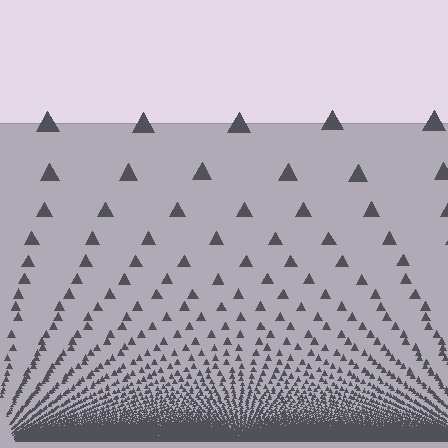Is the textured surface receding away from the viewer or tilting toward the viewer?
The surface appears to tilt toward the viewer. Texture elements get larger and sparser toward the top.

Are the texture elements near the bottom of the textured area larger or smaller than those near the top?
Smaller. The gradient is inverted — elements near the bottom are smaller and denser.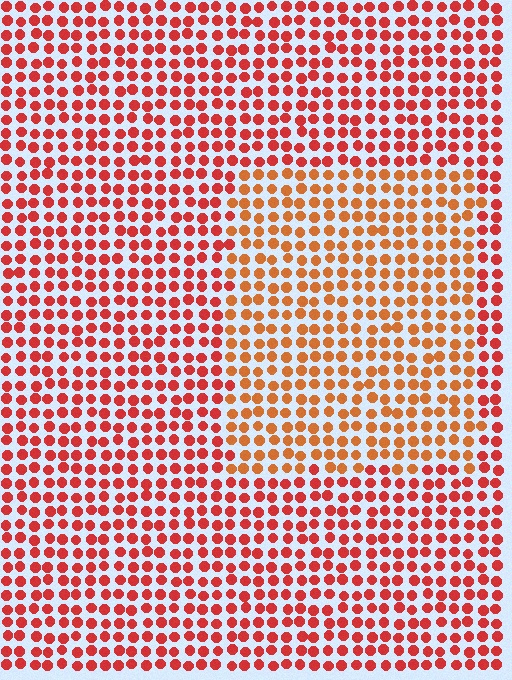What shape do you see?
I see a rectangle.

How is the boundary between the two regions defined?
The boundary is defined purely by a slight shift in hue (about 25 degrees). Spacing, size, and orientation are identical on both sides.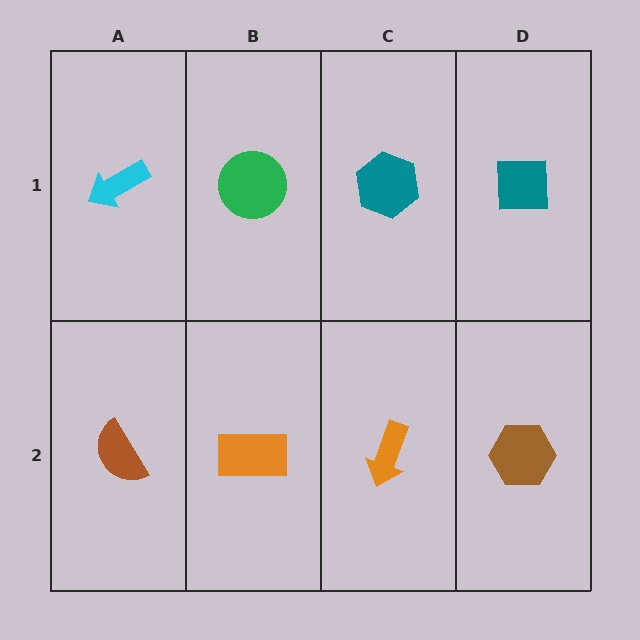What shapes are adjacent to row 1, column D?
A brown hexagon (row 2, column D), a teal hexagon (row 1, column C).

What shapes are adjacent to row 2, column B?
A green circle (row 1, column B), a brown semicircle (row 2, column A), an orange arrow (row 2, column C).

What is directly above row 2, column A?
A cyan arrow.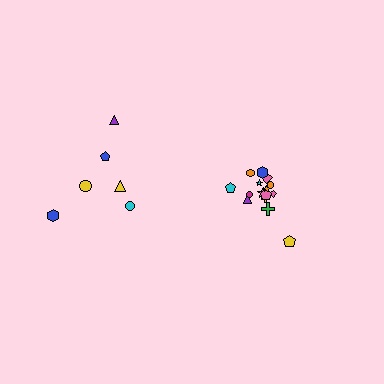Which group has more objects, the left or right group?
The right group.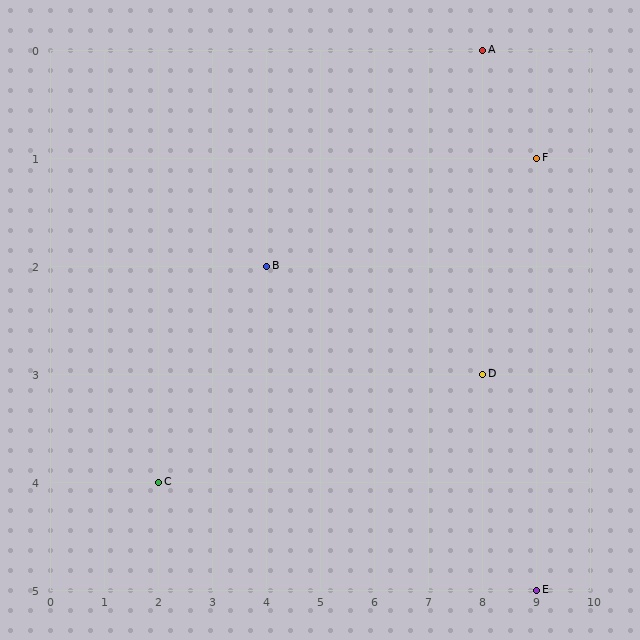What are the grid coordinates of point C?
Point C is at grid coordinates (2, 4).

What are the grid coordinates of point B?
Point B is at grid coordinates (4, 2).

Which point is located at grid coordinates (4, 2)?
Point B is at (4, 2).